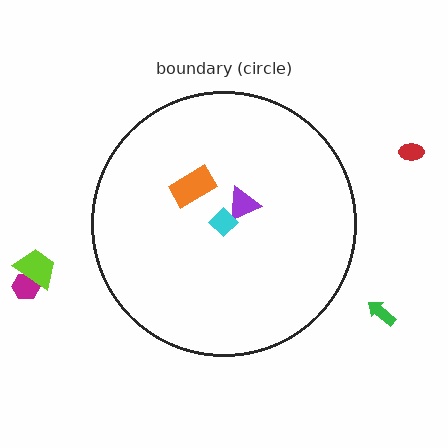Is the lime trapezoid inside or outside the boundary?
Outside.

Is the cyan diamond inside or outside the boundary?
Inside.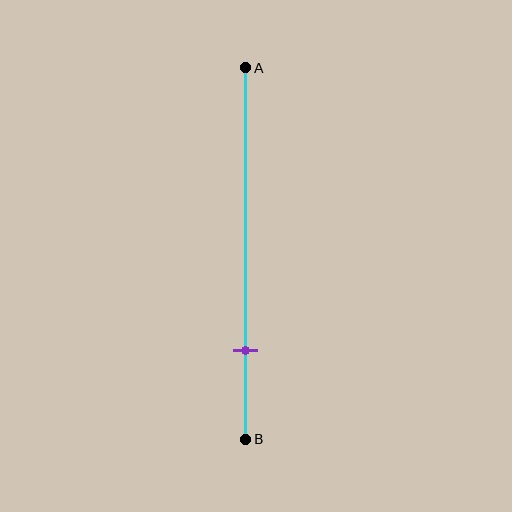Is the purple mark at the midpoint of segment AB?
No, the mark is at about 75% from A, not at the 50% midpoint.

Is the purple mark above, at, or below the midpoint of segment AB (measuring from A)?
The purple mark is below the midpoint of segment AB.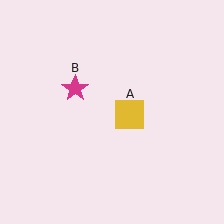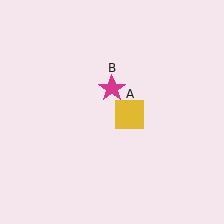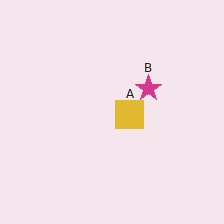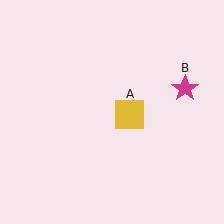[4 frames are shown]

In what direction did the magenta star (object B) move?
The magenta star (object B) moved right.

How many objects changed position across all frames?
1 object changed position: magenta star (object B).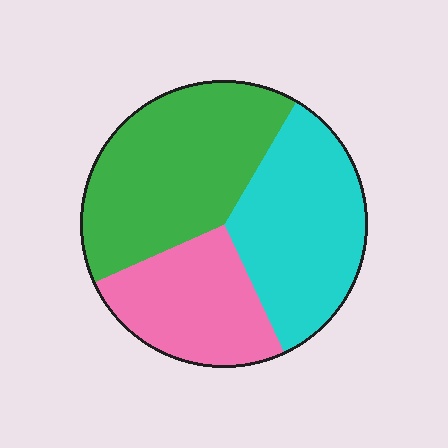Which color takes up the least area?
Pink, at roughly 25%.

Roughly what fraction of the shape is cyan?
Cyan takes up between a quarter and a half of the shape.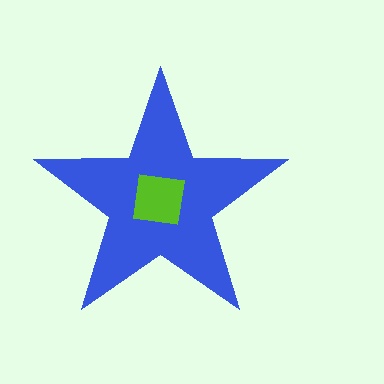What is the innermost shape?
The lime square.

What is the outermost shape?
The blue star.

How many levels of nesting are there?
2.